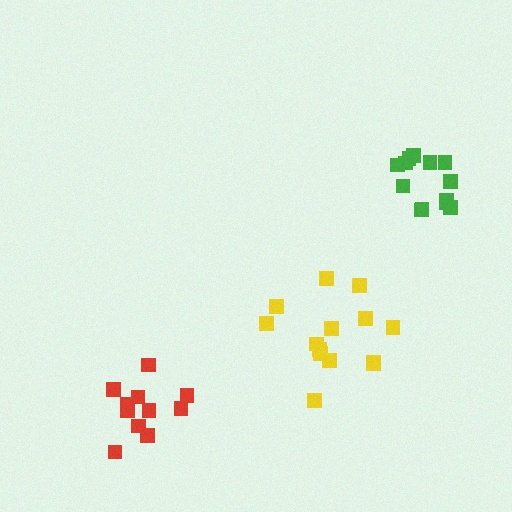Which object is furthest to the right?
The green cluster is rightmost.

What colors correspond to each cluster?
The clusters are colored: red, yellow, green.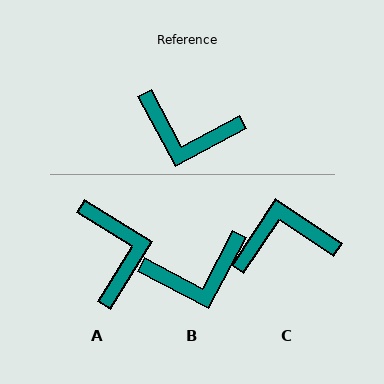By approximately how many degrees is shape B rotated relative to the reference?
Approximately 34 degrees counter-clockwise.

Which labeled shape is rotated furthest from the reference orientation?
C, about 152 degrees away.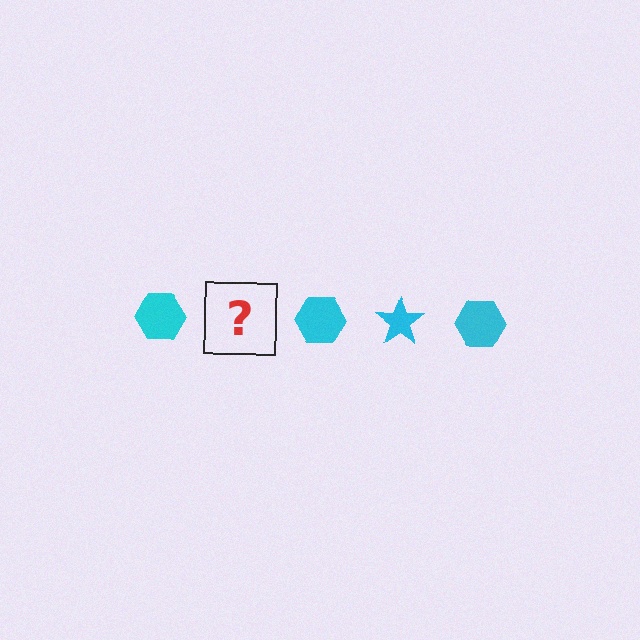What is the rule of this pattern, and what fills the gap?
The rule is that the pattern cycles through hexagon, star shapes in cyan. The gap should be filled with a cyan star.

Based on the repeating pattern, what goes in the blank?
The blank should be a cyan star.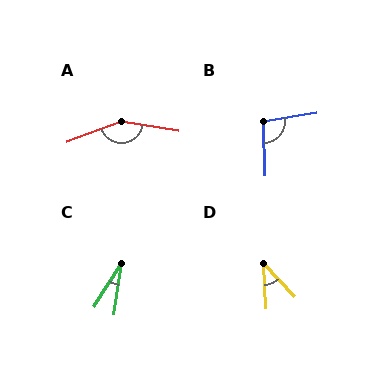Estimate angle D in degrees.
Approximately 40 degrees.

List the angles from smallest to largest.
C (25°), D (40°), B (97°), A (149°).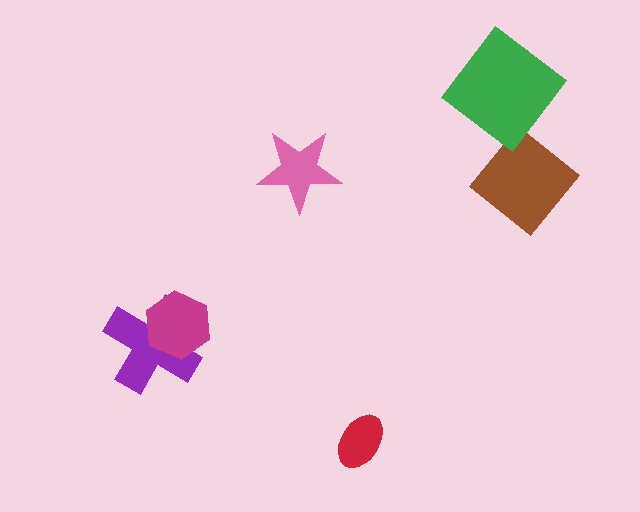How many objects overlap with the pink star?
0 objects overlap with the pink star.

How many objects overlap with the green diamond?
0 objects overlap with the green diamond.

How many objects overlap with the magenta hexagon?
1 object overlaps with the magenta hexagon.